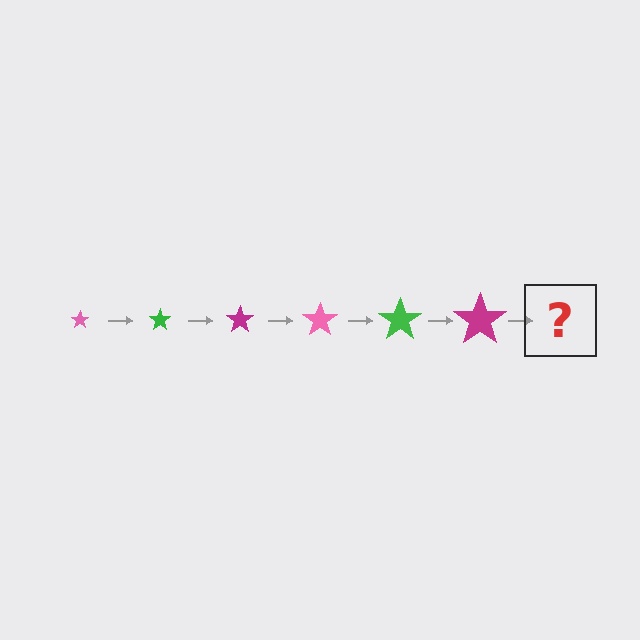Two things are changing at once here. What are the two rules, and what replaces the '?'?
The two rules are that the star grows larger each step and the color cycles through pink, green, and magenta. The '?' should be a pink star, larger than the previous one.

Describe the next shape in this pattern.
It should be a pink star, larger than the previous one.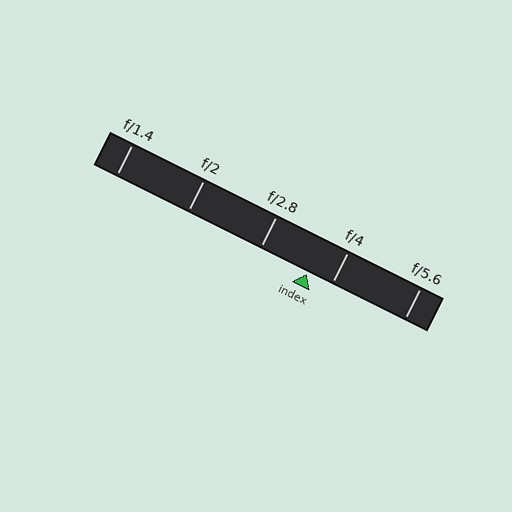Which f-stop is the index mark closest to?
The index mark is closest to f/4.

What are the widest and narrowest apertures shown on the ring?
The widest aperture shown is f/1.4 and the narrowest is f/5.6.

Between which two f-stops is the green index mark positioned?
The index mark is between f/2.8 and f/4.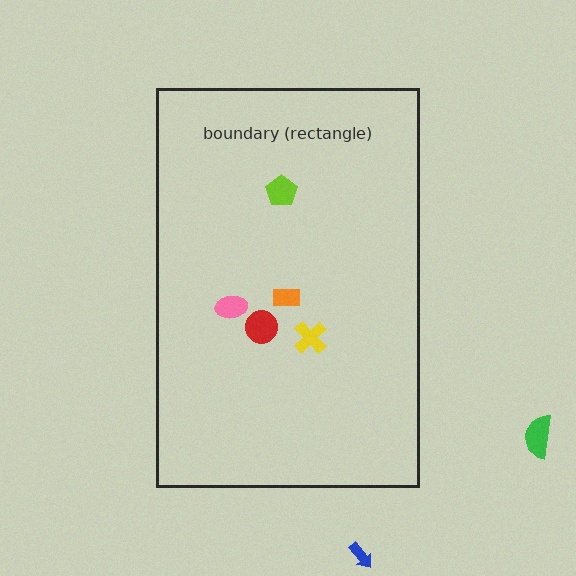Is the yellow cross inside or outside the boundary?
Inside.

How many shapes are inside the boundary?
5 inside, 2 outside.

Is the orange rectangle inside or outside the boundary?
Inside.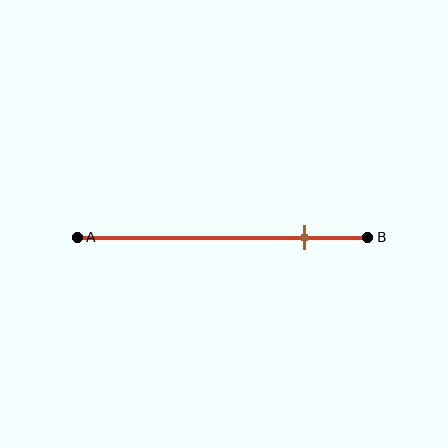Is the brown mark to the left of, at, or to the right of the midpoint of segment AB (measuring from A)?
The brown mark is to the right of the midpoint of segment AB.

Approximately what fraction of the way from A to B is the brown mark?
The brown mark is approximately 80% of the way from A to B.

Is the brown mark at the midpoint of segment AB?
No, the mark is at about 80% from A, not at the 50% midpoint.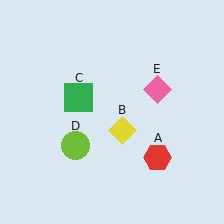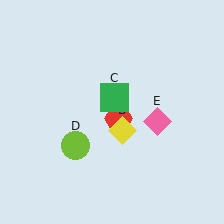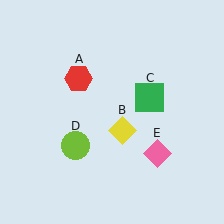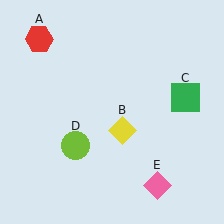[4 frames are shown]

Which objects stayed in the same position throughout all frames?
Yellow diamond (object B) and lime circle (object D) remained stationary.